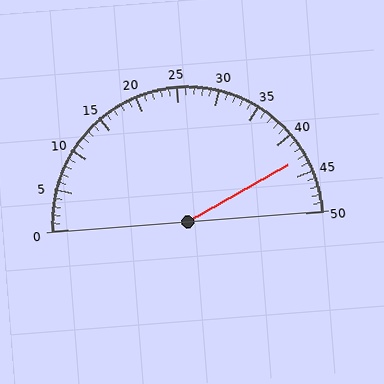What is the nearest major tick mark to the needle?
The nearest major tick mark is 45.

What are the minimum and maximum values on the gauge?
The gauge ranges from 0 to 50.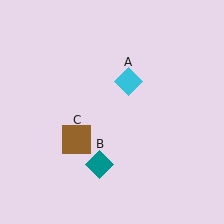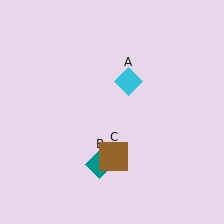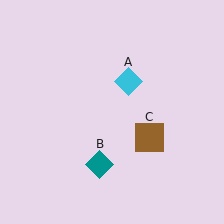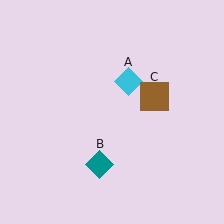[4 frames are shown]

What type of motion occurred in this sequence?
The brown square (object C) rotated counterclockwise around the center of the scene.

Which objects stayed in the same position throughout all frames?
Cyan diamond (object A) and teal diamond (object B) remained stationary.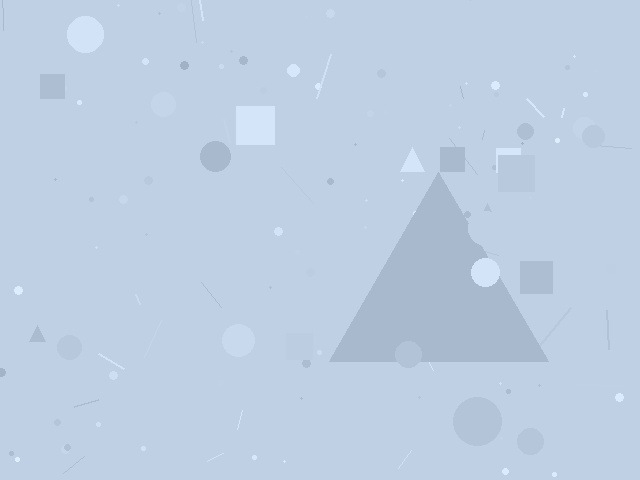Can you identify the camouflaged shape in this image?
The camouflaged shape is a triangle.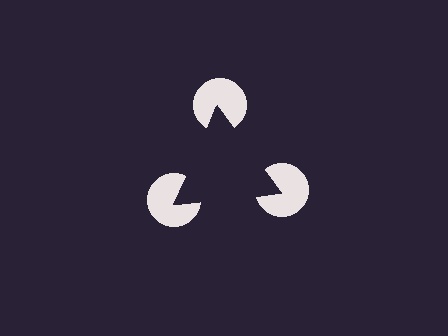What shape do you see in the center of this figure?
An illusory triangle — its edges are inferred from the aligned wedge cuts in the pac-man discs, not physically drawn.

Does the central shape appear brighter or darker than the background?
It typically appears slightly darker than the background, even though no actual brightness change is drawn.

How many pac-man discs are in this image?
There are 3 — one at each vertex of the illusory triangle.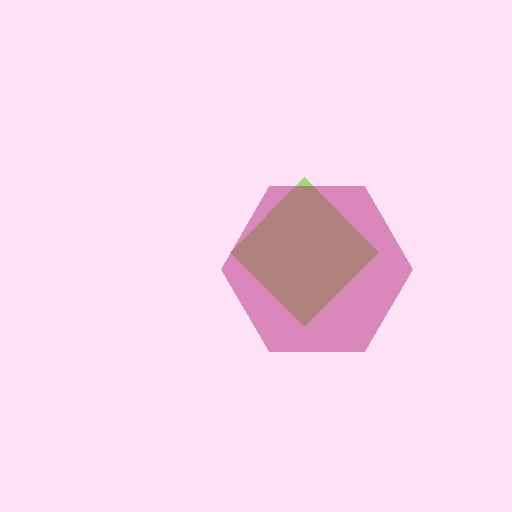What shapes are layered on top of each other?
The layered shapes are: a lime diamond, a magenta hexagon.